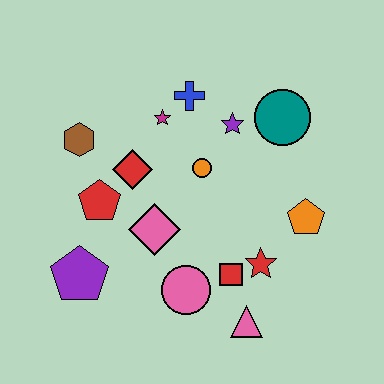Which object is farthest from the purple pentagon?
The teal circle is farthest from the purple pentagon.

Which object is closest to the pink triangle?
The red square is closest to the pink triangle.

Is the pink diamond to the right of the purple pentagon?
Yes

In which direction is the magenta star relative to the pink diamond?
The magenta star is above the pink diamond.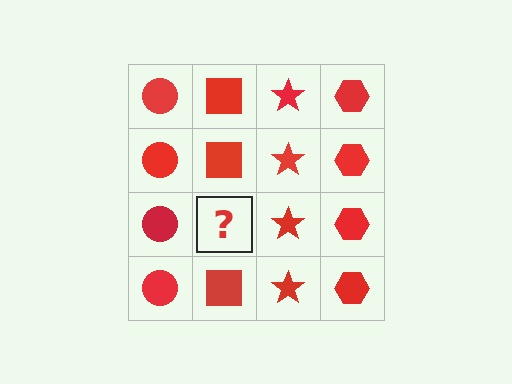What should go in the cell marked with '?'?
The missing cell should contain a red square.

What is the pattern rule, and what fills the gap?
The rule is that each column has a consistent shape. The gap should be filled with a red square.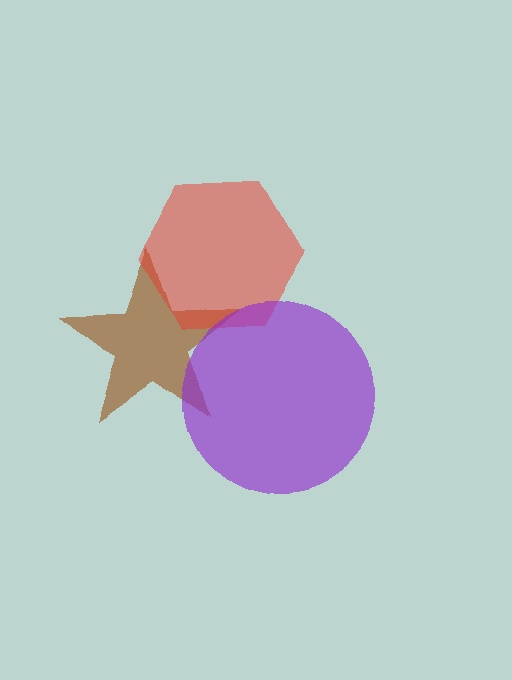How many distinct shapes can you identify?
There are 3 distinct shapes: a brown star, a red hexagon, a purple circle.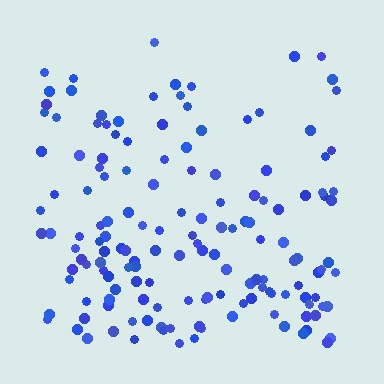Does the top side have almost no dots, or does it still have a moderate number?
Still a moderate number, just noticeably fewer than the bottom.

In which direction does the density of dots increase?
From top to bottom, with the bottom side densest.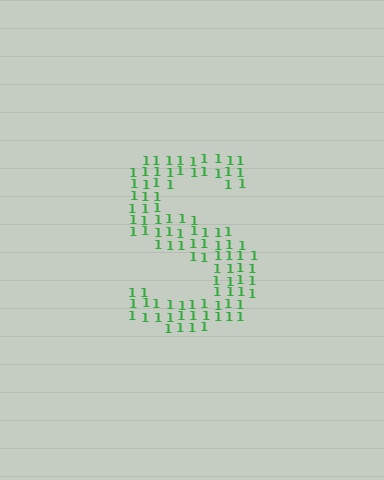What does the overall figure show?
The overall figure shows the letter S.